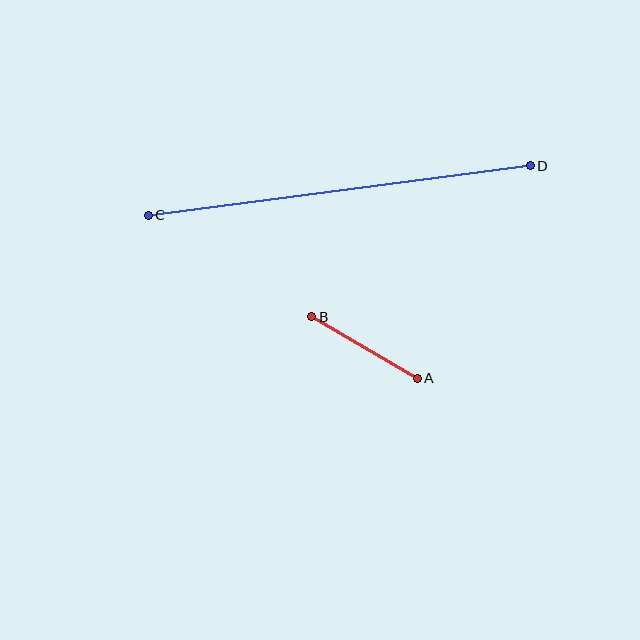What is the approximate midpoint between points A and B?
The midpoint is at approximately (364, 348) pixels.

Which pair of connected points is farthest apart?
Points C and D are farthest apart.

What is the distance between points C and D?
The distance is approximately 385 pixels.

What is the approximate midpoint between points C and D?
The midpoint is at approximately (339, 191) pixels.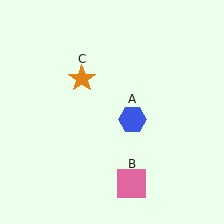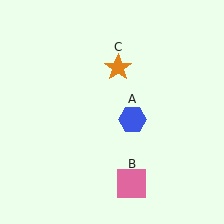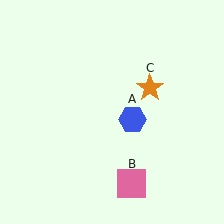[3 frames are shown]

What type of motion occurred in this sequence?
The orange star (object C) rotated clockwise around the center of the scene.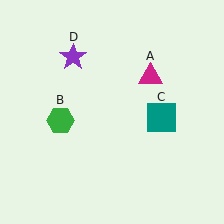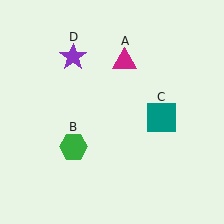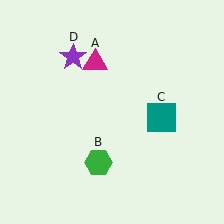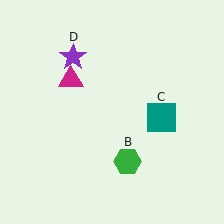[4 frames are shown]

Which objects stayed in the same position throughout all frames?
Teal square (object C) and purple star (object D) remained stationary.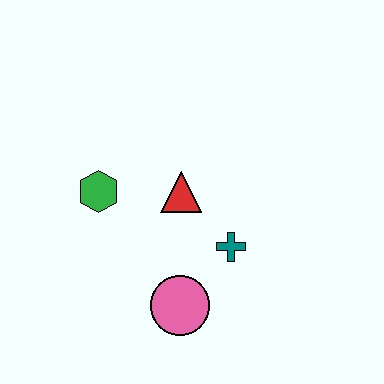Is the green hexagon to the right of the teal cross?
No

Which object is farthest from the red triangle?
The pink circle is farthest from the red triangle.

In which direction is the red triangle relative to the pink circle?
The red triangle is above the pink circle.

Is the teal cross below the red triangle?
Yes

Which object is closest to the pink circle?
The teal cross is closest to the pink circle.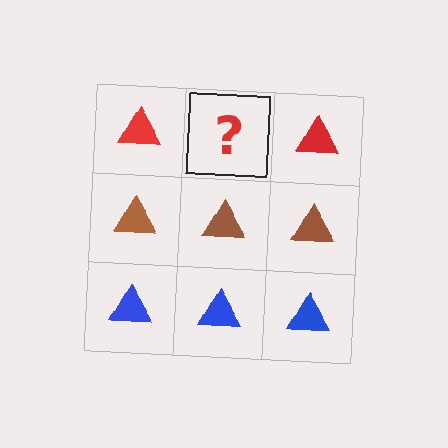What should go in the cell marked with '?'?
The missing cell should contain a red triangle.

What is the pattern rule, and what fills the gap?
The rule is that each row has a consistent color. The gap should be filled with a red triangle.